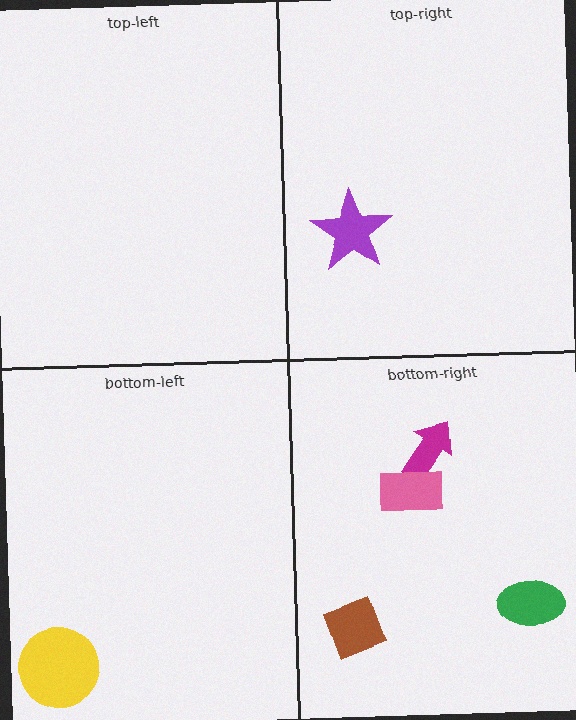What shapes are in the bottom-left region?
The yellow circle.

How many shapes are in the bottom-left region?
1.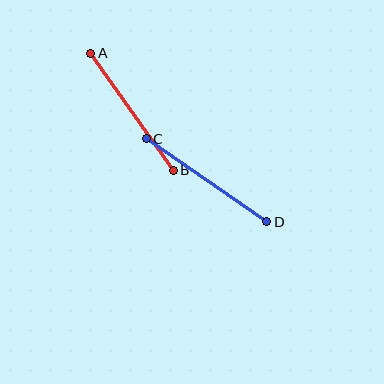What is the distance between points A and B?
The distance is approximately 143 pixels.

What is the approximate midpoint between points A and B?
The midpoint is at approximately (132, 112) pixels.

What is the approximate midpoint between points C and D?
The midpoint is at approximately (207, 180) pixels.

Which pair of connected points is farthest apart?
Points C and D are farthest apart.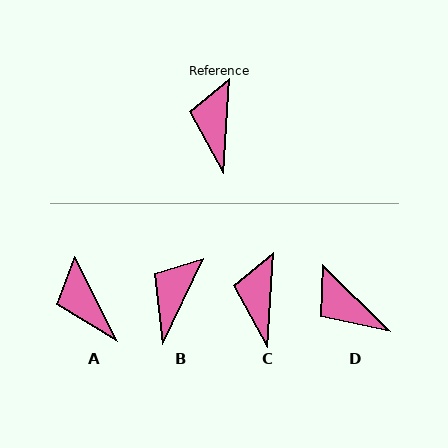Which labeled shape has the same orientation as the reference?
C.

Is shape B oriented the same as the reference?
No, it is off by about 22 degrees.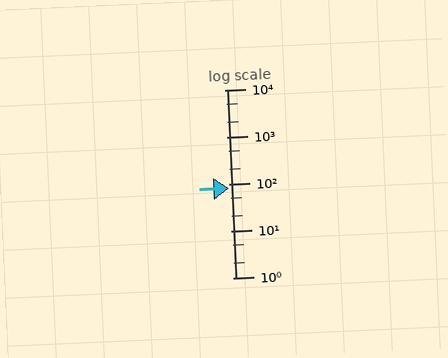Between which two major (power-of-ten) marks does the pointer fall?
The pointer is between 10 and 100.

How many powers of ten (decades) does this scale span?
The scale spans 4 decades, from 1 to 10000.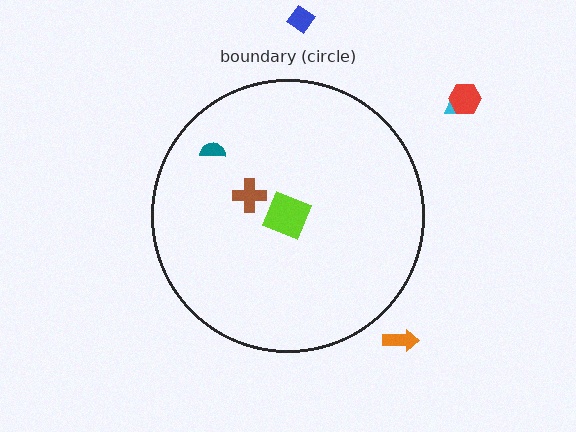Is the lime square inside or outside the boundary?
Inside.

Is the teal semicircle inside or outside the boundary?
Inside.